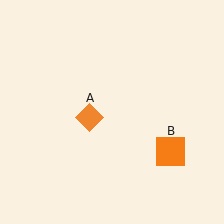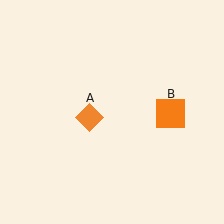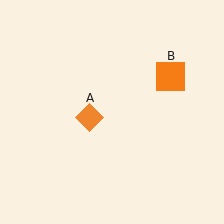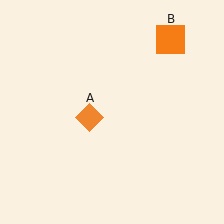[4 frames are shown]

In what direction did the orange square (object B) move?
The orange square (object B) moved up.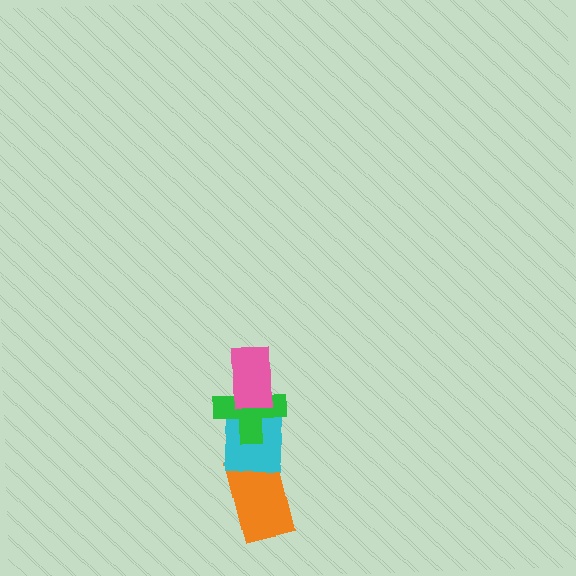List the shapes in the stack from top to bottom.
From top to bottom: the pink rectangle, the green cross, the cyan square, the orange rectangle.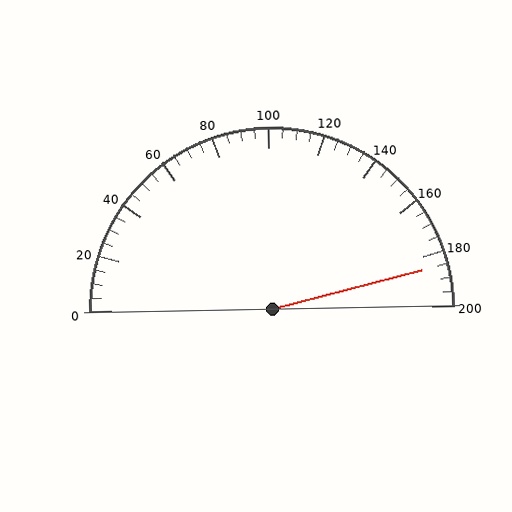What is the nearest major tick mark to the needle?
The nearest major tick mark is 180.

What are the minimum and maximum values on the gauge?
The gauge ranges from 0 to 200.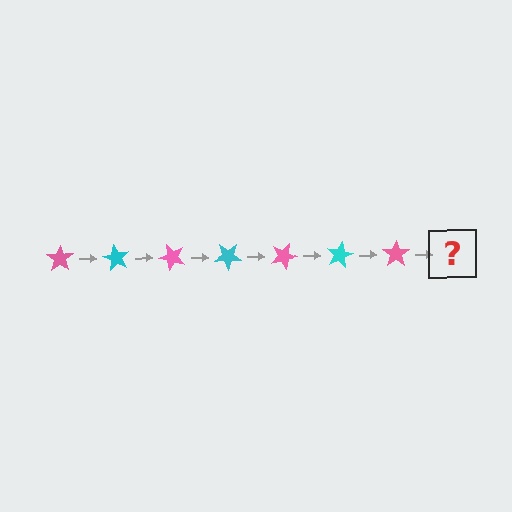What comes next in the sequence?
The next element should be a cyan star, rotated 420 degrees from the start.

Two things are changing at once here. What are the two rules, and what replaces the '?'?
The two rules are that it rotates 60 degrees each step and the color cycles through pink and cyan. The '?' should be a cyan star, rotated 420 degrees from the start.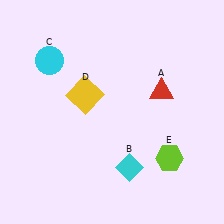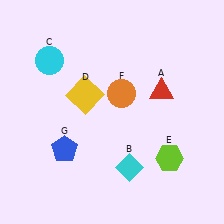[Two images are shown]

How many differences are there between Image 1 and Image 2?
There are 2 differences between the two images.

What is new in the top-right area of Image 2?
An orange circle (F) was added in the top-right area of Image 2.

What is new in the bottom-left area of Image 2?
A blue pentagon (G) was added in the bottom-left area of Image 2.